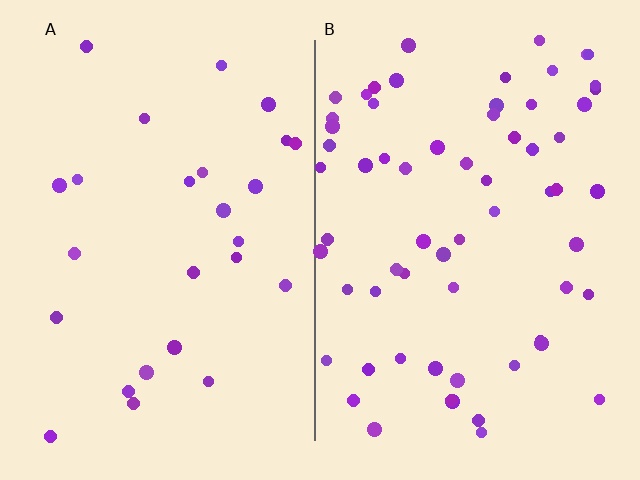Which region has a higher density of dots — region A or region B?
B (the right).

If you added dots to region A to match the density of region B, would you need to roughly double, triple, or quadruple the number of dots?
Approximately double.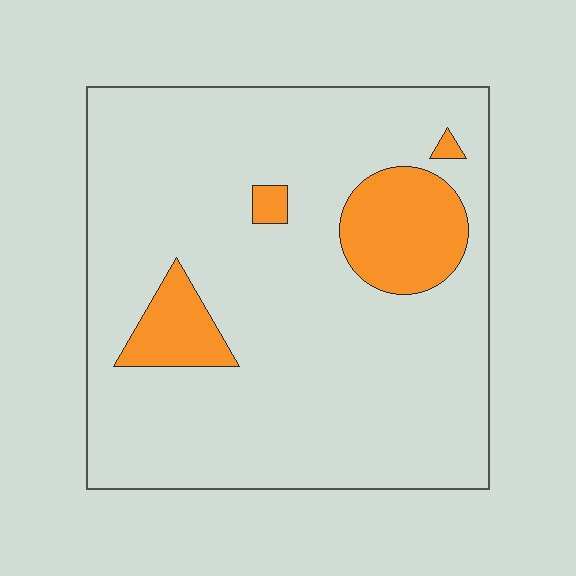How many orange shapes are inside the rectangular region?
4.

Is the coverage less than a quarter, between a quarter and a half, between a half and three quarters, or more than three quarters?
Less than a quarter.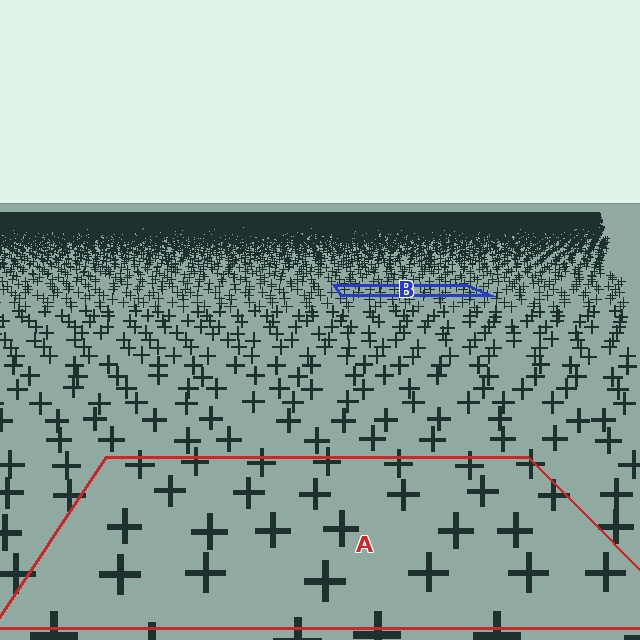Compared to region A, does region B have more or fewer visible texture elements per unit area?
Region B has more texture elements per unit area — they are packed more densely because it is farther away.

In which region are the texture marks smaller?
The texture marks are smaller in region B, because it is farther away.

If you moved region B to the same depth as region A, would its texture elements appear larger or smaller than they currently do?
They would appear larger. At a closer depth, the same texture elements are projected at a bigger on-screen size.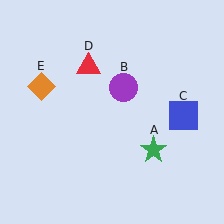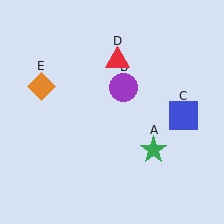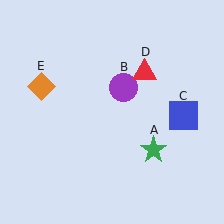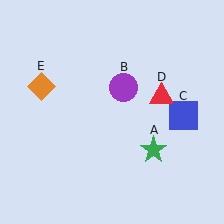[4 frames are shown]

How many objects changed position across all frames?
1 object changed position: red triangle (object D).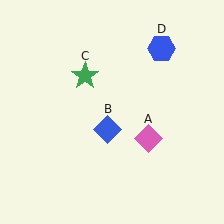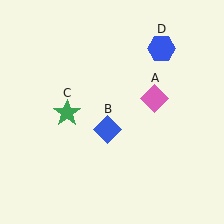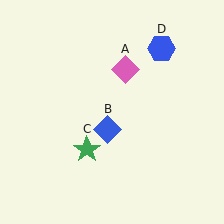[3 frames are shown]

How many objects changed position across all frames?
2 objects changed position: pink diamond (object A), green star (object C).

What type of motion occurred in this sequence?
The pink diamond (object A), green star (object C) rotated counterclockwise around the center of the scene.